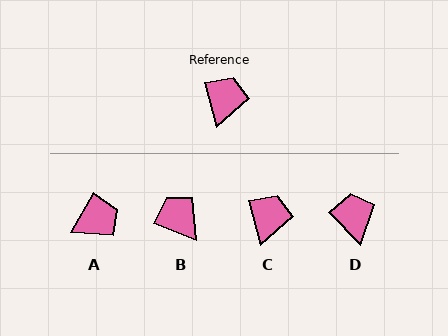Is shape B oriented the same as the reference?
No, it is off by about 53 degrees.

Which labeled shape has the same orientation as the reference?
C.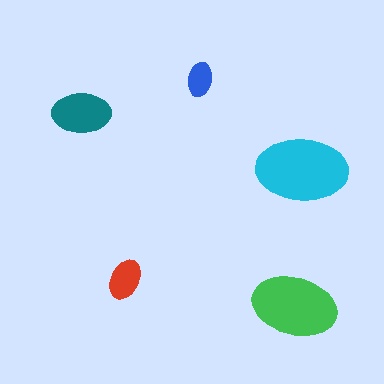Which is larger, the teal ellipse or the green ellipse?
The green one.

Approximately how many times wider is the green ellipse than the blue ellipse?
About 2.5 times wider.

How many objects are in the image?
There are 5 objects in the image.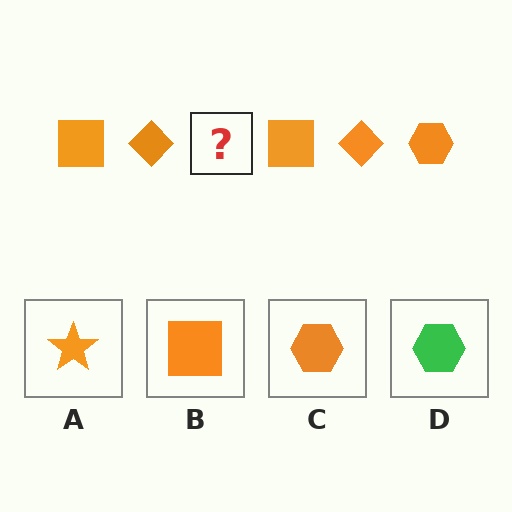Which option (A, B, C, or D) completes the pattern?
C.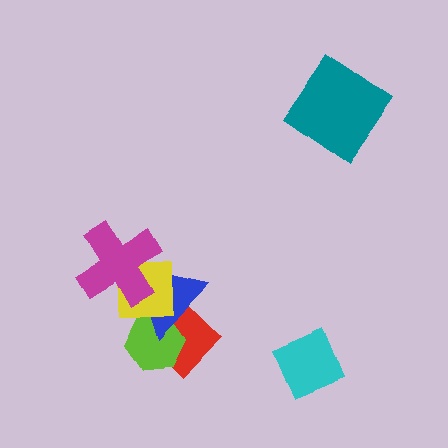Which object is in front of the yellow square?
The magenta cross is in front of the yellow square.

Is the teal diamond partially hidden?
No, no other shape covers it.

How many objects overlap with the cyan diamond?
0 objects overlap with the cyan diamond.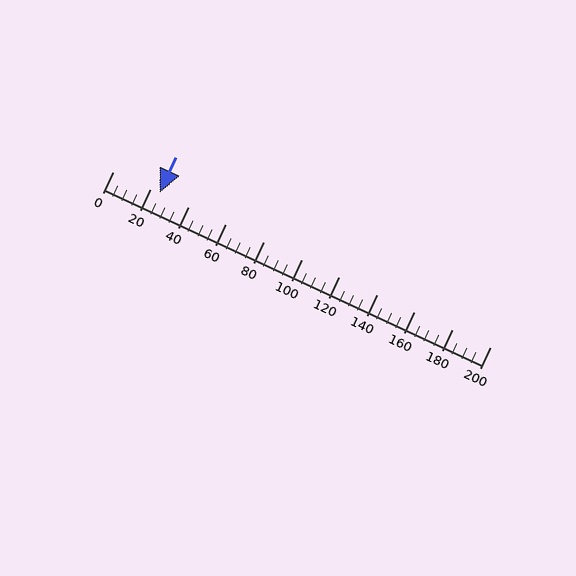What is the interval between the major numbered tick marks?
The major tick marks are spaced 20 units apart.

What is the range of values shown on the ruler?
The ruler shows values from 0 to 200.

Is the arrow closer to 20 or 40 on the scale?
The arrow is closer to 20.